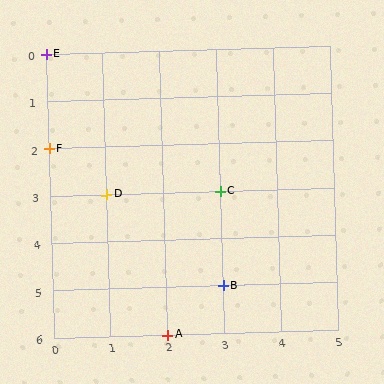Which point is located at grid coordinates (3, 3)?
Point C is at (3, 3).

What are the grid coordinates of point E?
Point E is at grid coordinates (0, 0).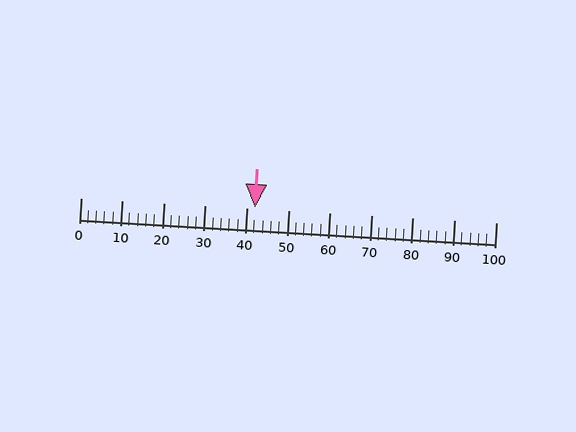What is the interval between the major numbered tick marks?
The major tick marks are spaced 10 units apart.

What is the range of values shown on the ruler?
The ruler shows values from 0 to 100.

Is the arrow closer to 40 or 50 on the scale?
The arrow is closer to 40.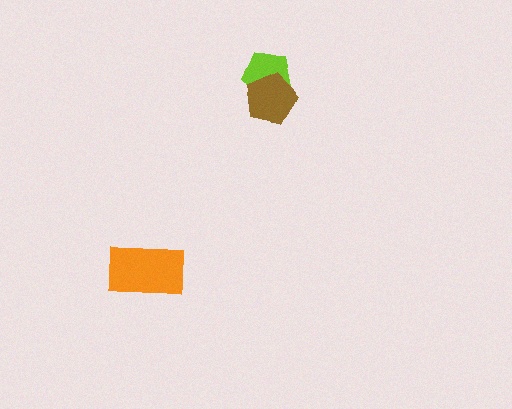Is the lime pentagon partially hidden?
Yes, it is partially covered by another shape.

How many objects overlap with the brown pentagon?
1 object overlaps with the brown pentagon.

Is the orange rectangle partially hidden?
No, no other shape covers it.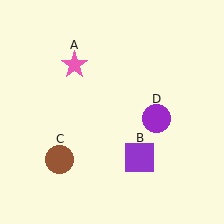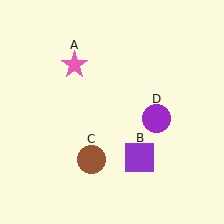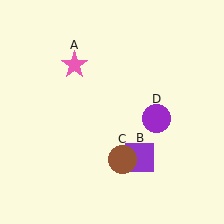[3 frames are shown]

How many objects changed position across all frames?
1 object changed position: brown circle (object C).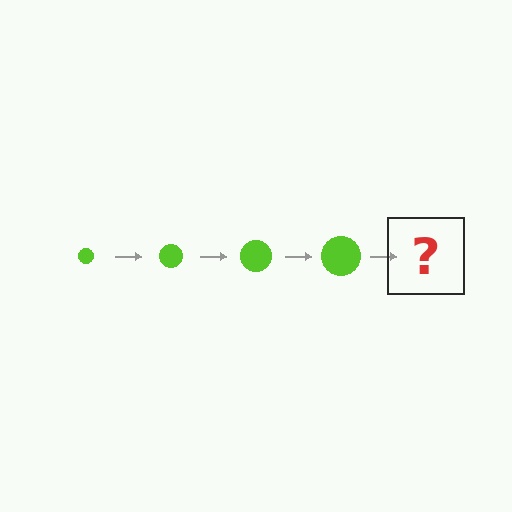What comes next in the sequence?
The next element should be a lime circle, larger than the previous one.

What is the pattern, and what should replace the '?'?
The pattern is that the circle gets progressively larger each step. The '?' should be a lime circle, larger than the previous one.